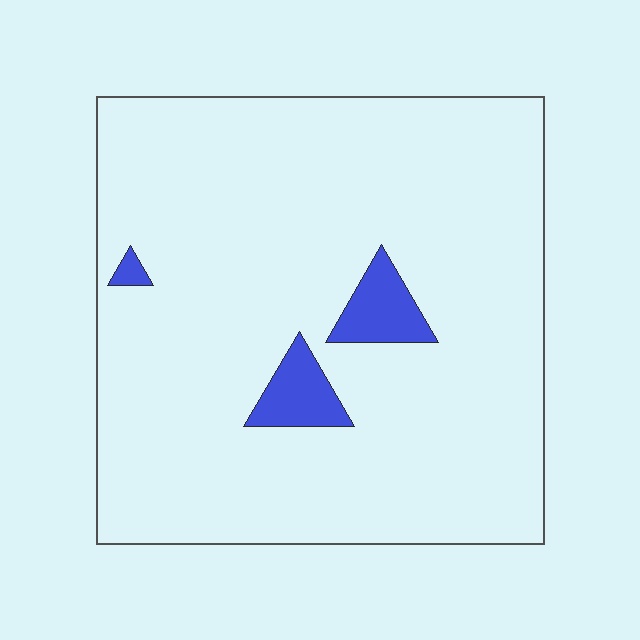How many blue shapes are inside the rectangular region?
3.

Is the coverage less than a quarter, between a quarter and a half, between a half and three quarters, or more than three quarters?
Less than a quarter.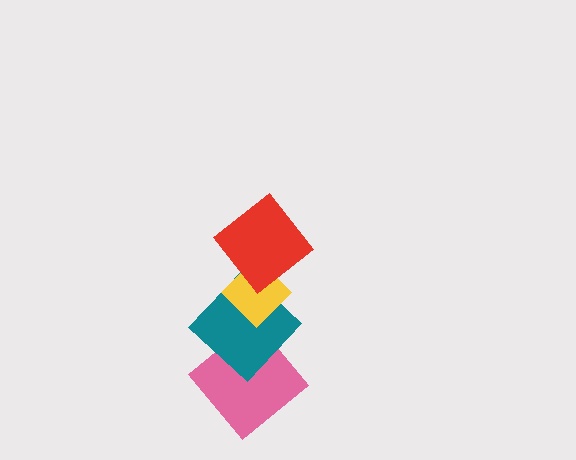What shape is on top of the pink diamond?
The teal diamond is on top of the pink diamond.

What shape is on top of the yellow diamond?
The red diamond is on top of the yellow diamond.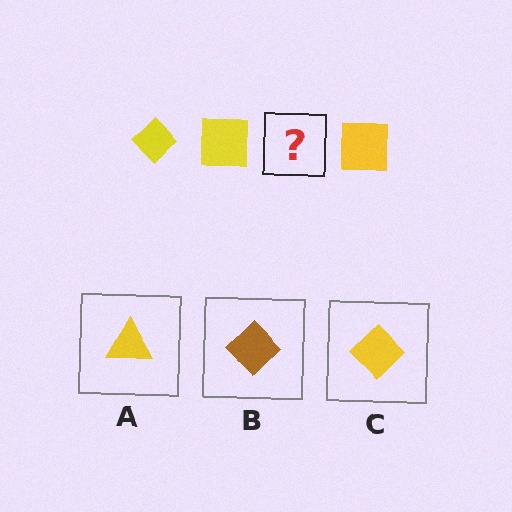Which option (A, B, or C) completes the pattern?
C.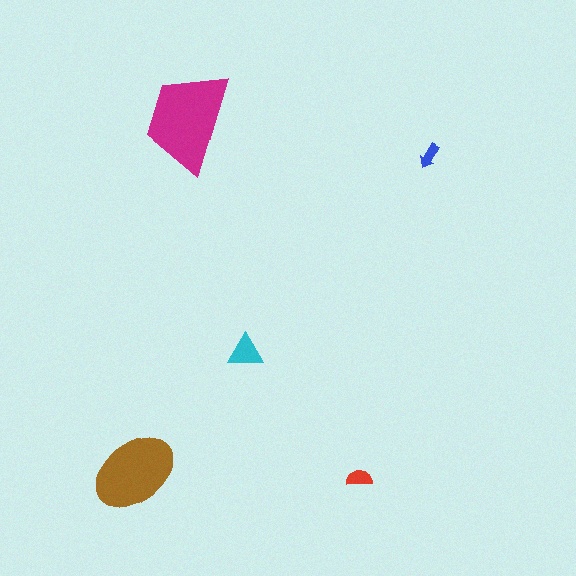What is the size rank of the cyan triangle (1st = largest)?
3rd.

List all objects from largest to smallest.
The magenta trapezoid, the brown ellipse, the cyan triangle, the red semicircle, the blue arrow.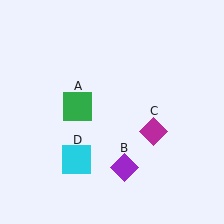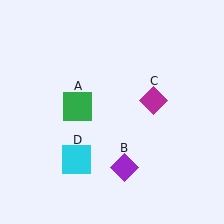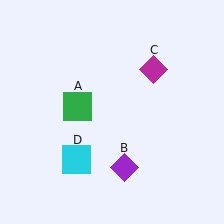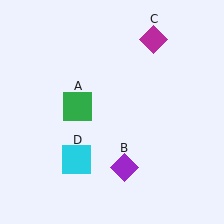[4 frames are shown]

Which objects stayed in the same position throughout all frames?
Green square (object A) and purple diamond (object B) and cyan square (object D) remained stationary.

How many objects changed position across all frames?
1 object changed position: magenta diamond (object C).